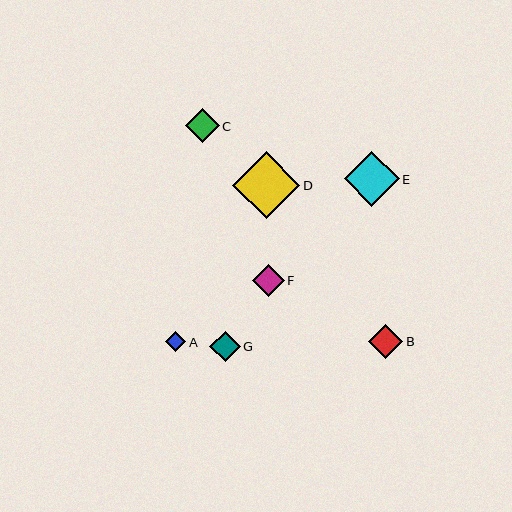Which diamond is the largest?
Diamond D is the largest with a size of approximately 67 pixels.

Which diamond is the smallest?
Diamond A is the smallest with a size of approximately 20 pixels.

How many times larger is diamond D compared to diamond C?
Diamond D is approximately 2.0 times the size of diamond C.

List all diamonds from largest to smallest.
From largest to smallest: D, E, B, C, F, G, A.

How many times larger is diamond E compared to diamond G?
Diamond E is approximately 1.8 times the size of diamond G.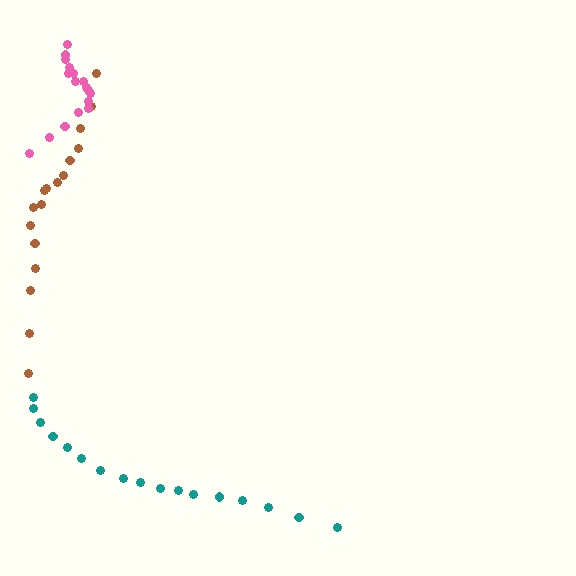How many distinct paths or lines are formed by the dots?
There are 3 distinct paths.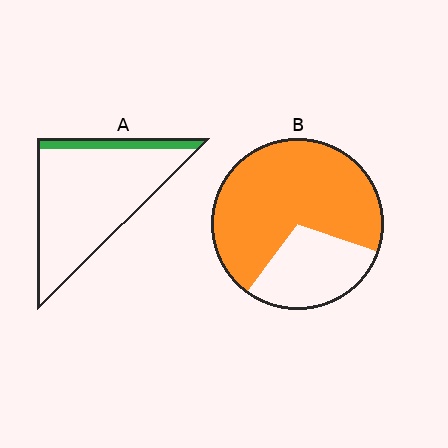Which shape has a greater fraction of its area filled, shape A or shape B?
Shape B.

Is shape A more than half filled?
No.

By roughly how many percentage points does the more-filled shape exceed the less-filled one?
By roughly 60 percentage points (B over A).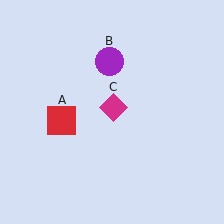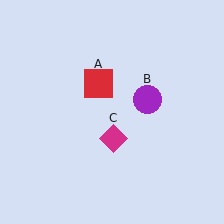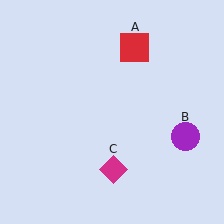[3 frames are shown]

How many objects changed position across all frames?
3 objects changed position: red square (object A), purple circle (object B), magenta diamond (object C).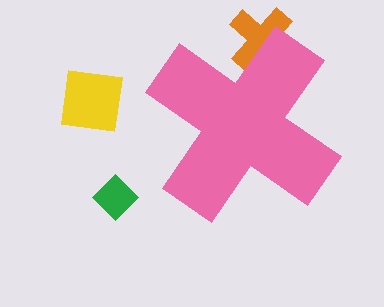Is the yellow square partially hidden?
No, the yellow square is fully visible.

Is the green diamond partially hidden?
No, the green diamond is fully visible.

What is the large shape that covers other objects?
A pink cross.